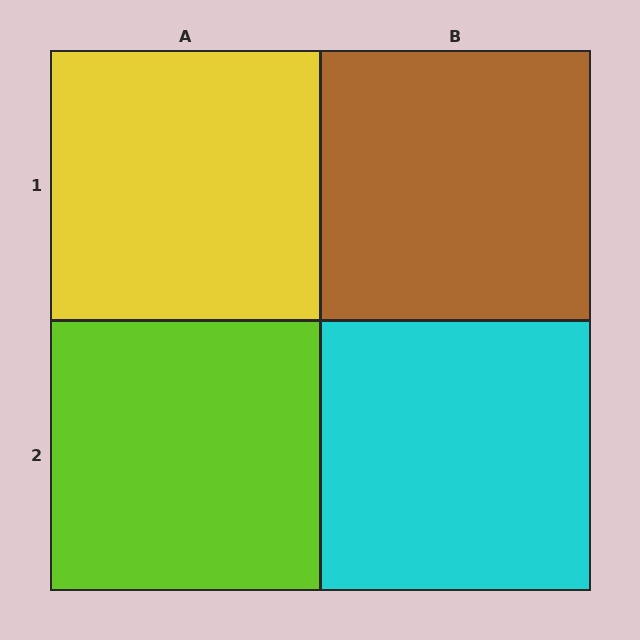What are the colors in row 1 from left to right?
Yellow, brown.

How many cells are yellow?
1 cell is yellow.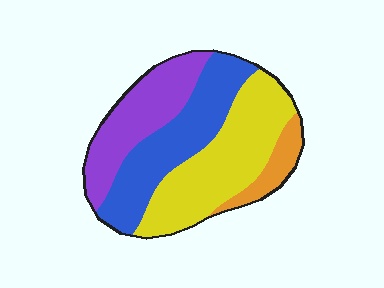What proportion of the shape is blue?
Blue covers about 30% of the shape.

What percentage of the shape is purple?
Purple covers roughly 25% of the shape.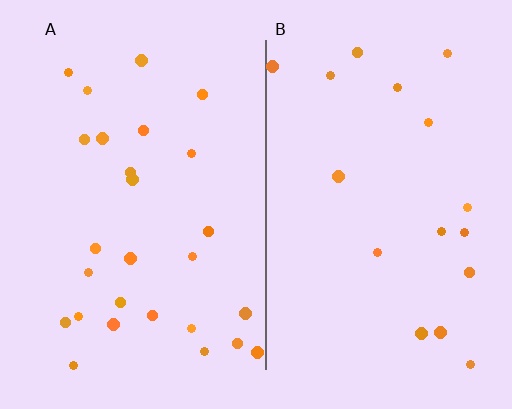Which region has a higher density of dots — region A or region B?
A (the left).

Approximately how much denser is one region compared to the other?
Approximately 1.6× — region A over region B.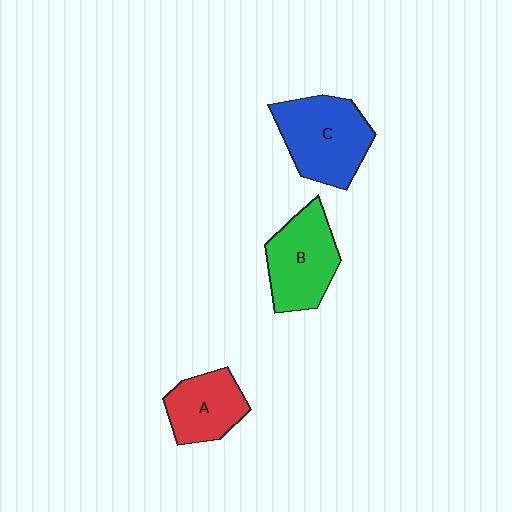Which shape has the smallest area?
Shape A (red).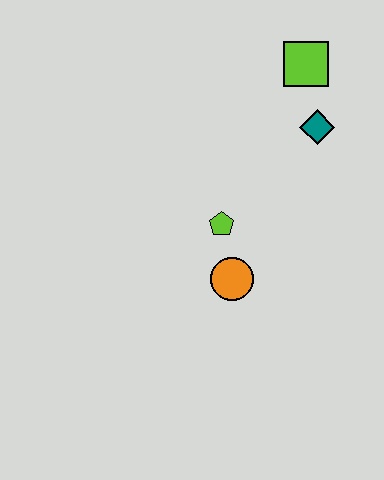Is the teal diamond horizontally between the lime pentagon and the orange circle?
No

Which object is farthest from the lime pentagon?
The lime square is farthest from the lime pentagon.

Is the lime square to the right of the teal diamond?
No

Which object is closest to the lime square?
The teal diamond is closest to the lime square.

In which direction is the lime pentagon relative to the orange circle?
The lime pentagon is above the orange circle.